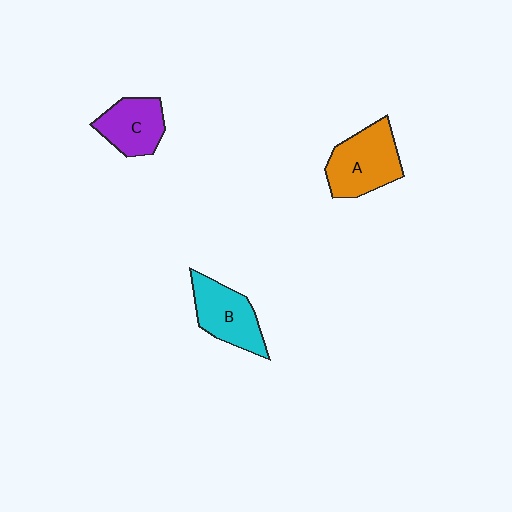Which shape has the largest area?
Shape A (orange).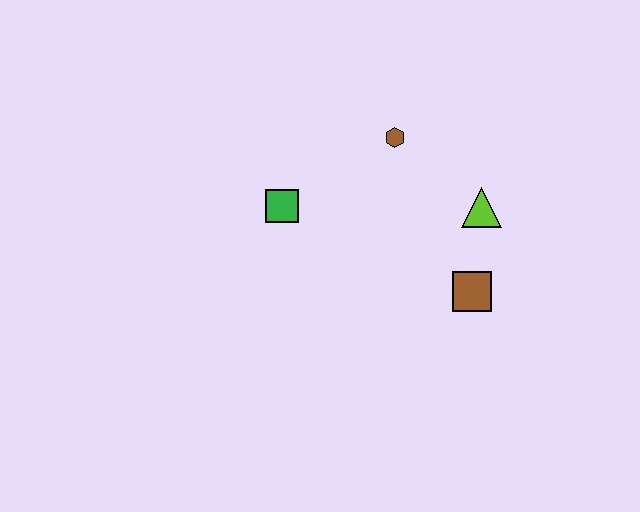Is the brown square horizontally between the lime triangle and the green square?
Yes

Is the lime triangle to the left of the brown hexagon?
No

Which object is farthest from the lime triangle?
The green square is farthest from the lime triangle.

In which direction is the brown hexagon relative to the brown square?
The brown hexagon is above the brown square.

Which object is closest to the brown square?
The lime triangle is closest to the brown square.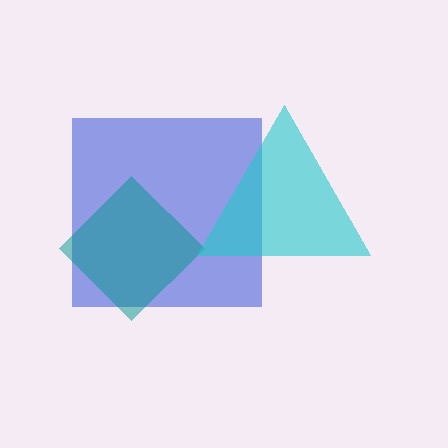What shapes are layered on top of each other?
The layered shapes are: a blue square, a teal diamond, a cyan triangle.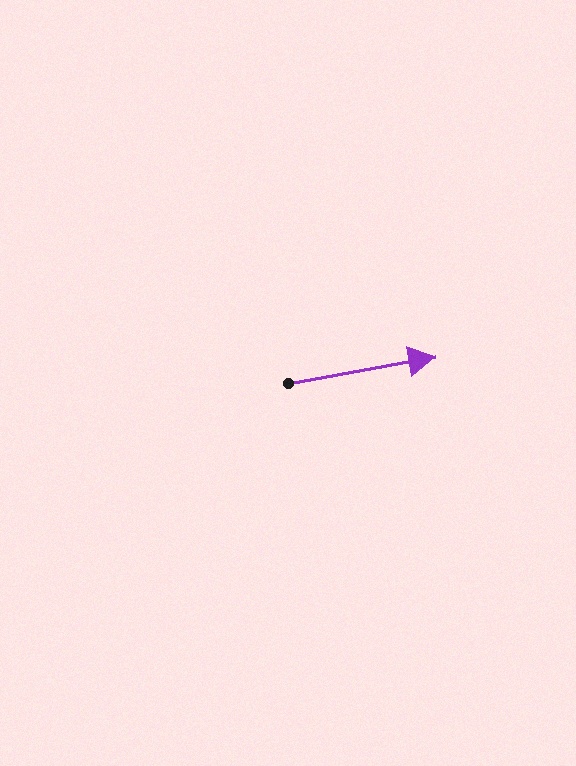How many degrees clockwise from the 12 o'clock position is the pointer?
Approximately 80 degrees.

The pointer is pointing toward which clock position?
Roughly 3 o'clock.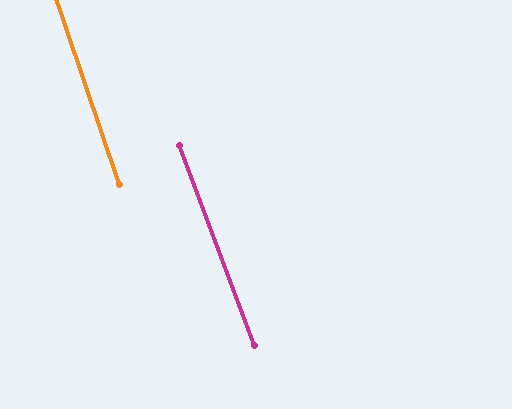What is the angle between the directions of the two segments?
Approximately 2 degrees.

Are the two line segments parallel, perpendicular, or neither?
Parallel — their directions differ by only 1.9°.